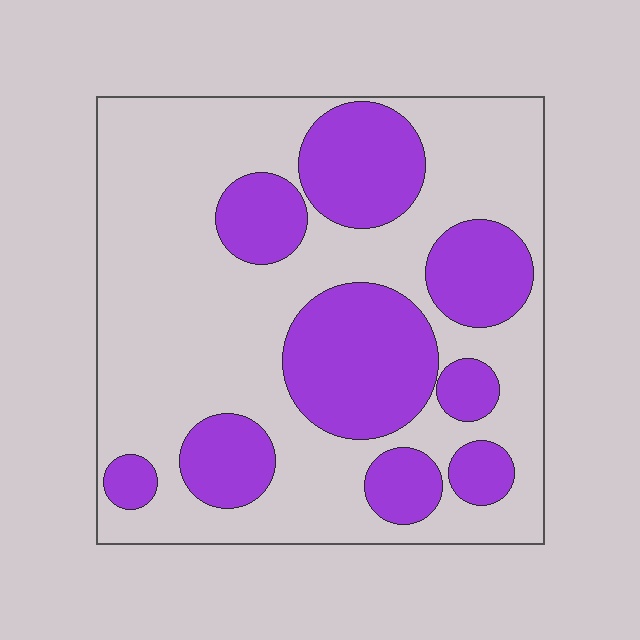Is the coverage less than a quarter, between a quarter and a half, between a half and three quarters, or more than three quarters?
Between a quarter and a half.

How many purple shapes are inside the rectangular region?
9.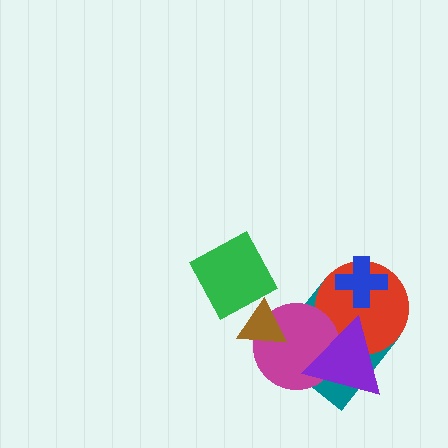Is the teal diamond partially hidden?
Yes, it is partially covered by another shape.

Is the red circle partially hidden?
Yes, it is partially covered by another shape.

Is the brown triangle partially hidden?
No, no other shape covers it.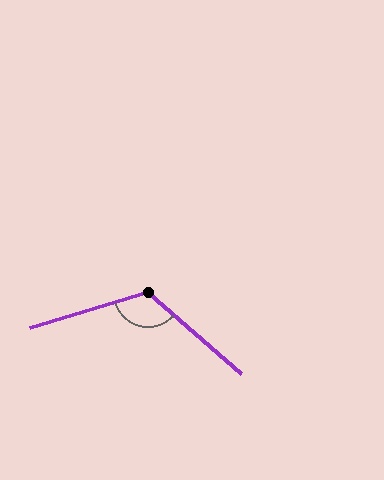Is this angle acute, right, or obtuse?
It is obtuse.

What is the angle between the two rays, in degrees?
Approximately 122 degrees.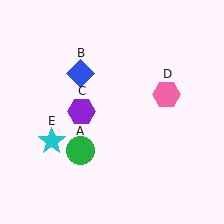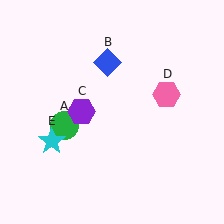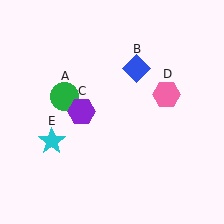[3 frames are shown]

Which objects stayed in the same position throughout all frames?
Purple hexagon (object C) and pink hexagon (object D) and cyan star (object E) remained stationary.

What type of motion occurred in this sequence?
The green circle (object A), blue diamond (object B) rotated clockwise around the center of the scene.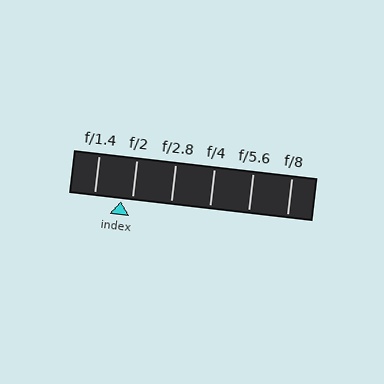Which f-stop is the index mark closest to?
The index mark is closest to f/2.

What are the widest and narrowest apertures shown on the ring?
The widest aperture shown is f/1.4 and the narrowest is f/8.